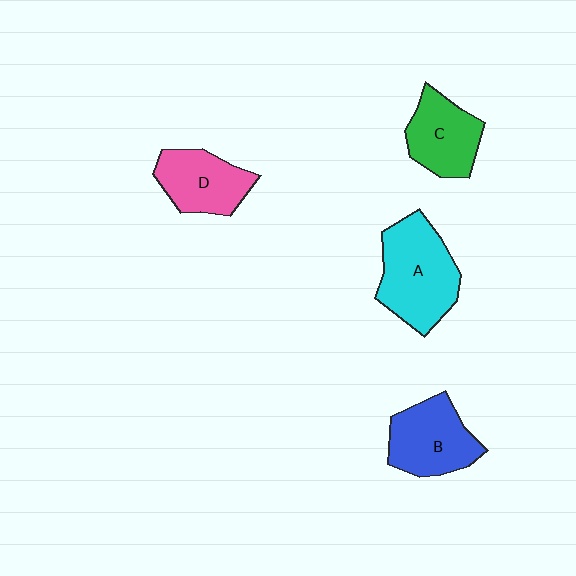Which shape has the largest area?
Shape A (cyan).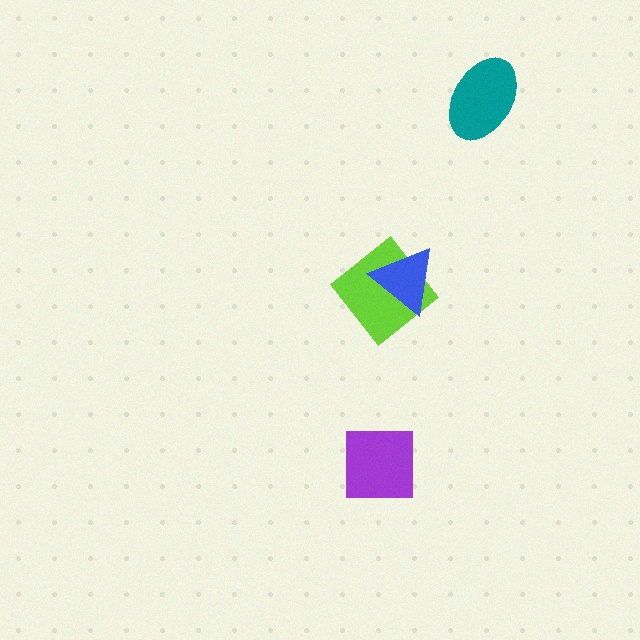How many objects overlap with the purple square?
0 objects overlap with the purple square.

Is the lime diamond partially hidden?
Yes, it is partially covered by another shape.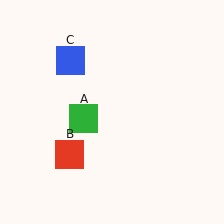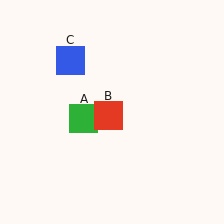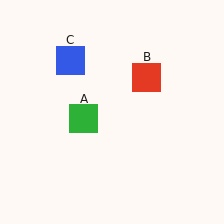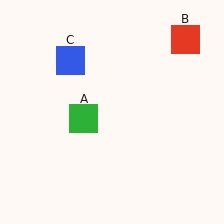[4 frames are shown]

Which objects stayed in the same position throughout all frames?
Green square (object A) and blue square (object C) remained stationary.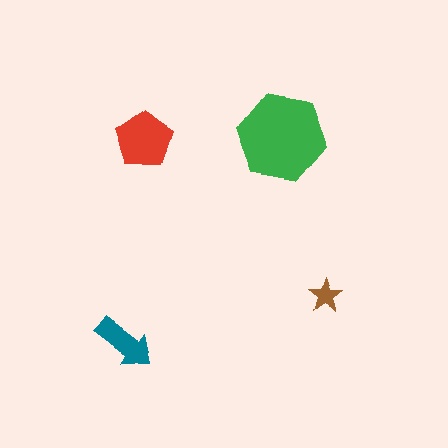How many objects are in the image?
There are 4 objects in the image.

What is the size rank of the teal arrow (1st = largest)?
3rd.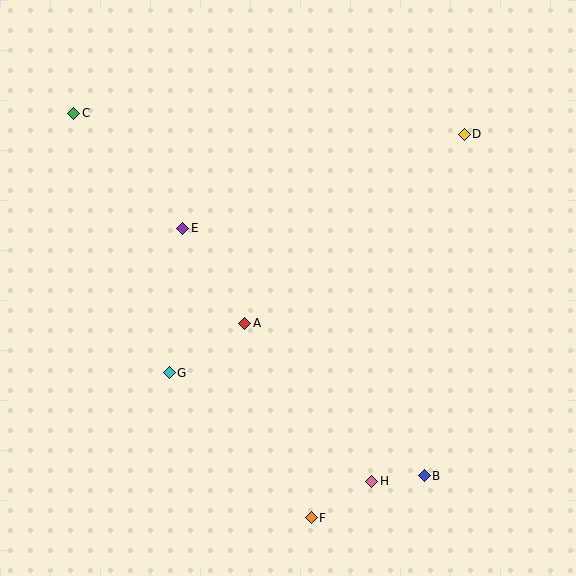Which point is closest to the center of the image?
Point A at (245, 323) is closest to the center.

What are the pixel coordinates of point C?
Point C is at (74, 113).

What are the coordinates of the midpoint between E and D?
The midpoint between E and D is at (323, 181).